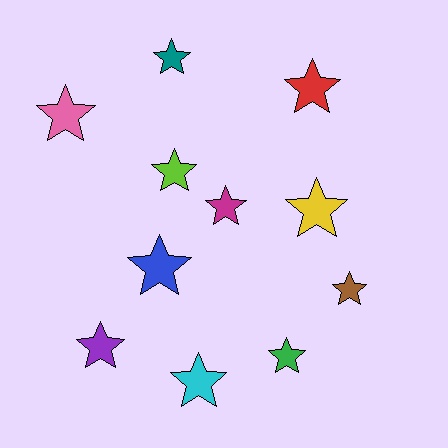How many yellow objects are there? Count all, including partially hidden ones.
There is 1 yellow object.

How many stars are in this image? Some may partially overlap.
There are 11 stars.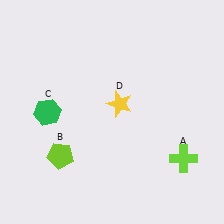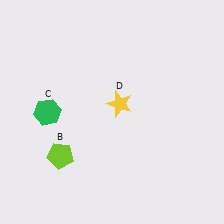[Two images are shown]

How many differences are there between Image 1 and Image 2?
There is 1 difference between the two images.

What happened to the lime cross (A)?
The lime cross (A) was removed in Image 2. It was in the bottom-right area of Image 1.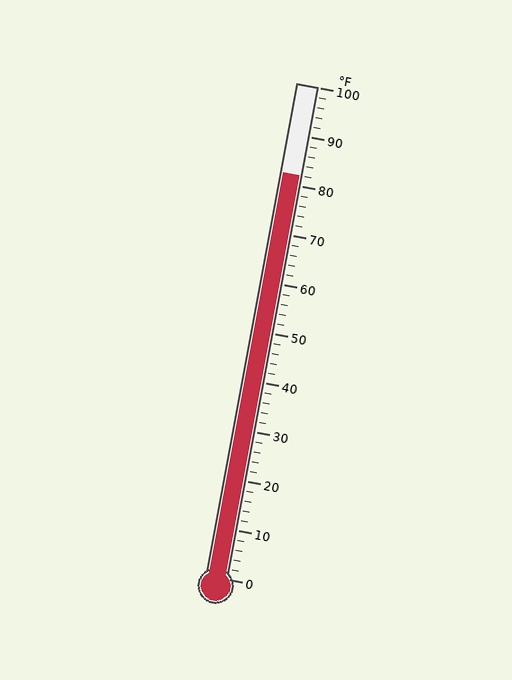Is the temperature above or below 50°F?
The temperature is above 50°F.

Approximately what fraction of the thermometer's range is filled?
The thermometer is filled to approximately 80% of its range.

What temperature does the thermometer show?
The thermometer shows approximately 82°F.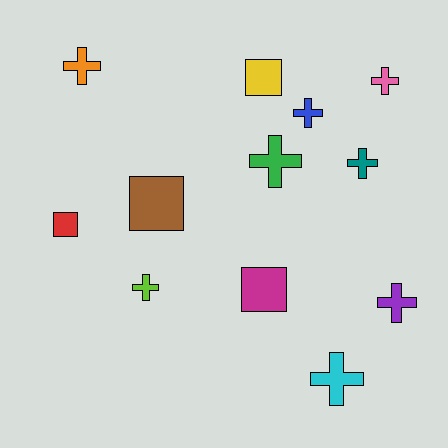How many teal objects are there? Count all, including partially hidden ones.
There is 1 teal object.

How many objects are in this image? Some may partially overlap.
There are 12 objects.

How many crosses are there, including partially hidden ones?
There are 8 crosses.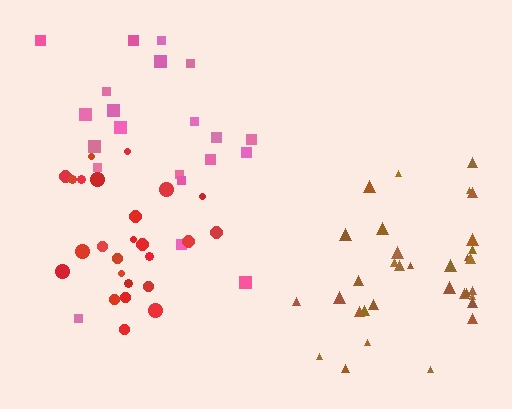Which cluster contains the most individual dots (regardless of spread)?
Brown (33).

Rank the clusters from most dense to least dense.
red, brown, pink.